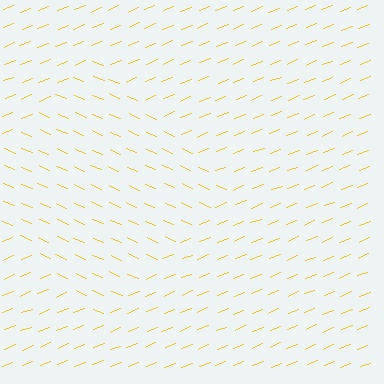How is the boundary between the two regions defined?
The boundary is defined purely by a change in line orientation (approximately 45 degrees difference). All lines are the same color and thickness.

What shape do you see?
I see a diamond.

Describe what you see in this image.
The image is filled with small yellow line segments. A diamond region in the image has lines oriented differently from the surrounding lines, creating a visible texture boundary.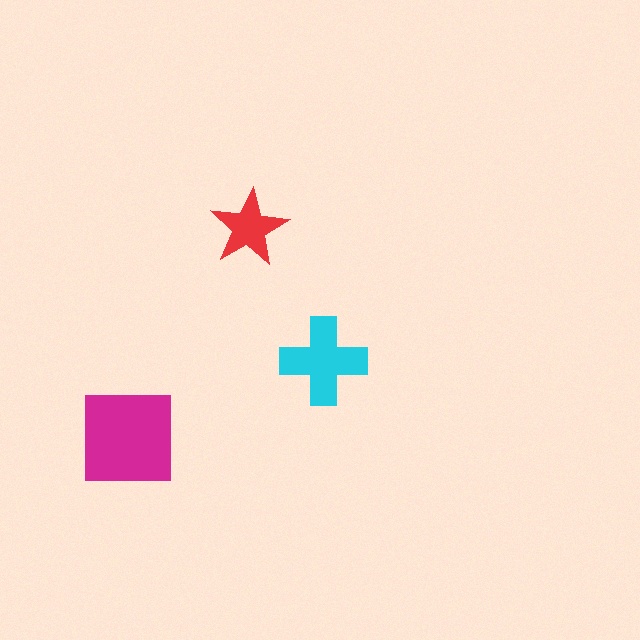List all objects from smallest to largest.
The red star, the cyan cross, the magenta square.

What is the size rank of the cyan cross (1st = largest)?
2nd.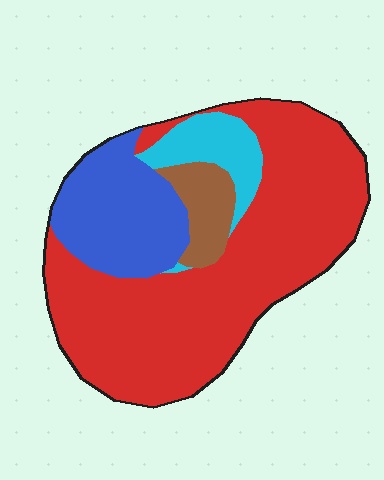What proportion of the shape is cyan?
Cyan takes up about one tenth (1/10) of the shape.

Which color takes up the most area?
Red, at roughly 65%.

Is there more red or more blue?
Red.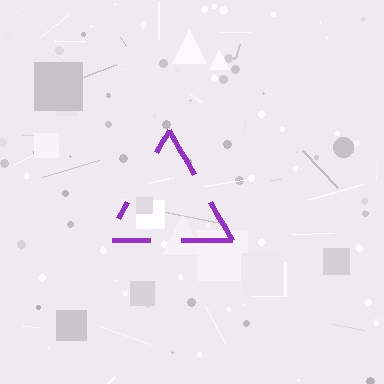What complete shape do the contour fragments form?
The contour fragments form a triangle.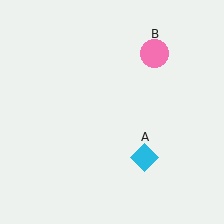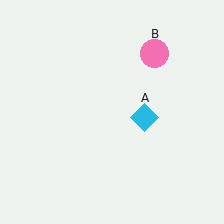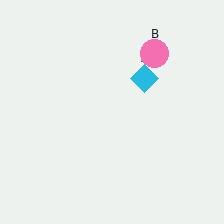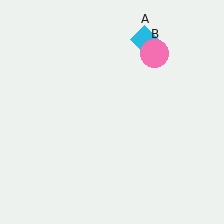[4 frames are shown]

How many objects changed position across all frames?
1 object changed position: cyan diamond (object A).